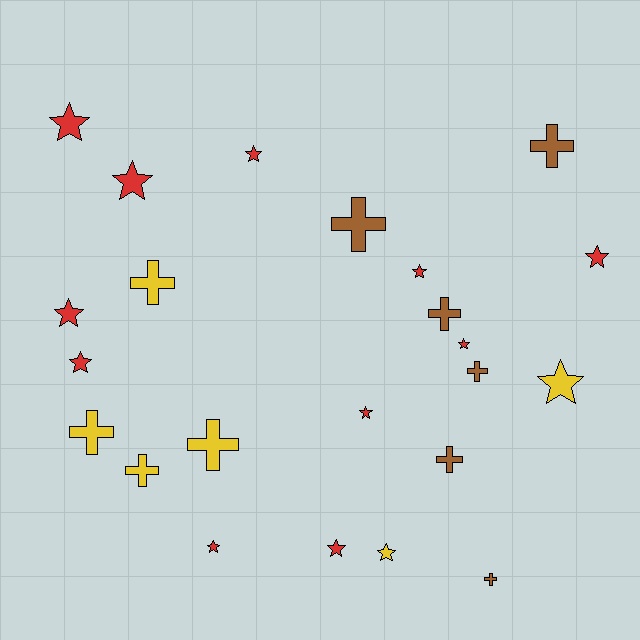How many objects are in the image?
There are 23 objects.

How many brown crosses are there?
There are 6 brown crosses.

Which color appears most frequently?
Red, with 11 objects.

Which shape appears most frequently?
Star, with 13 objects.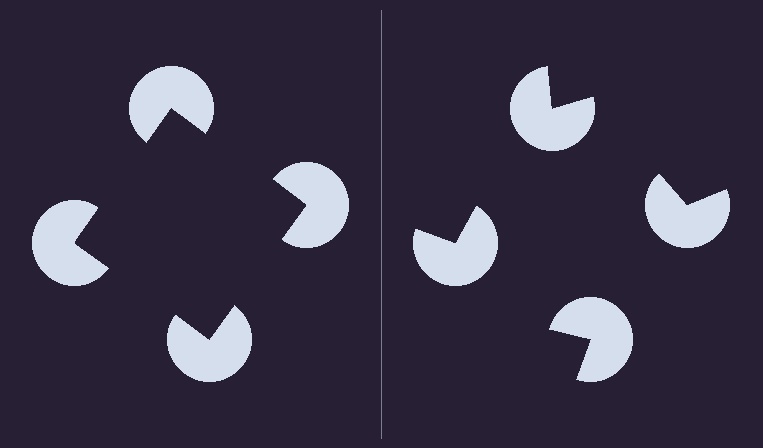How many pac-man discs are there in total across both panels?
8 — 4 on each side.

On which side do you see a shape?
An illusory square appears on the left side. On the right side the wedge cuts are rotated, so no coherent shape forms.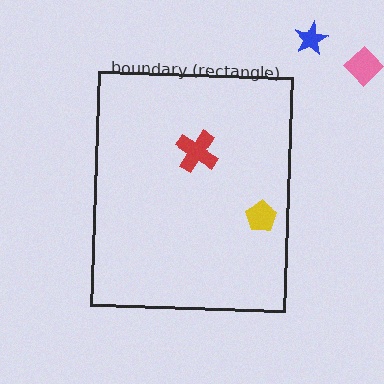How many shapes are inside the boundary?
2 inside, 2 outside.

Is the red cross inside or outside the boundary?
Inside.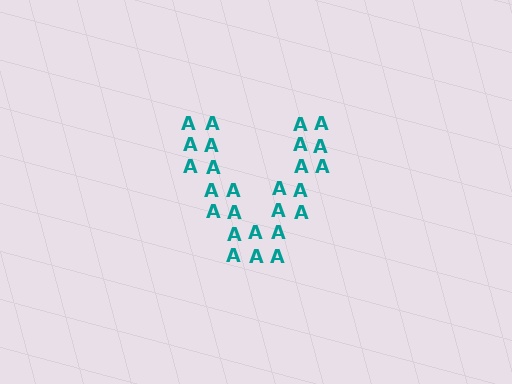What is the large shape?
The large shape is the letter V.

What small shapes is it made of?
It is made of small letter A's.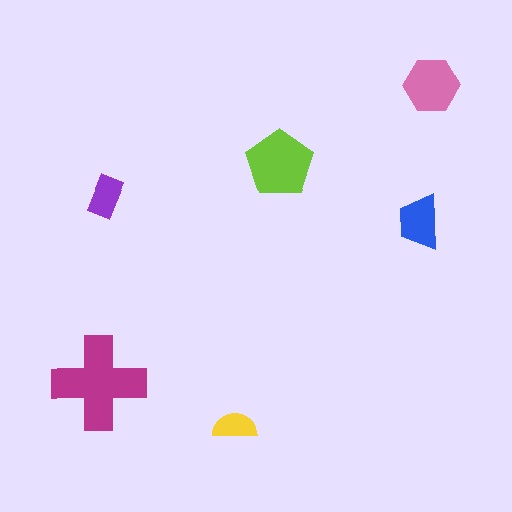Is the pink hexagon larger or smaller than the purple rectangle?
Larger.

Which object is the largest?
The magenta cross.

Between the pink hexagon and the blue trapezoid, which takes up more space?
The pink hexagon.